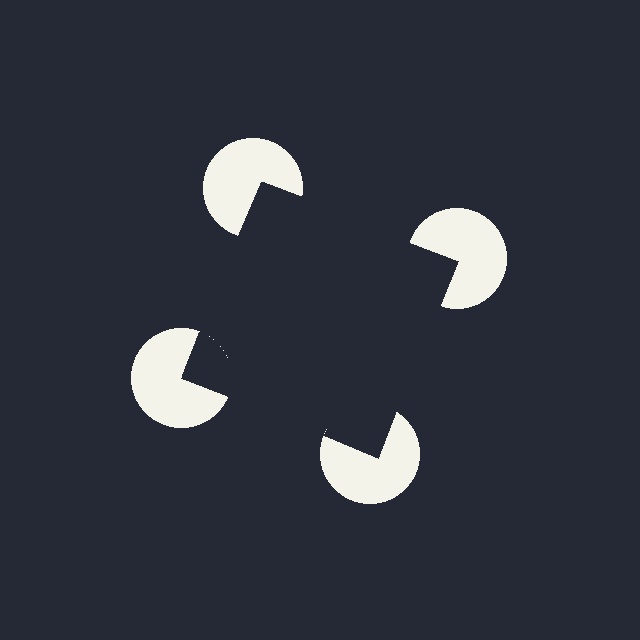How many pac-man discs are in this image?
There are 4 — one at each vertex of the illusory square.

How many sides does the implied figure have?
4 sides.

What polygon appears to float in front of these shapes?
An illusory square — its edges are inferred from the aligned wedge cuts in the pac-man discs, not physically drawn.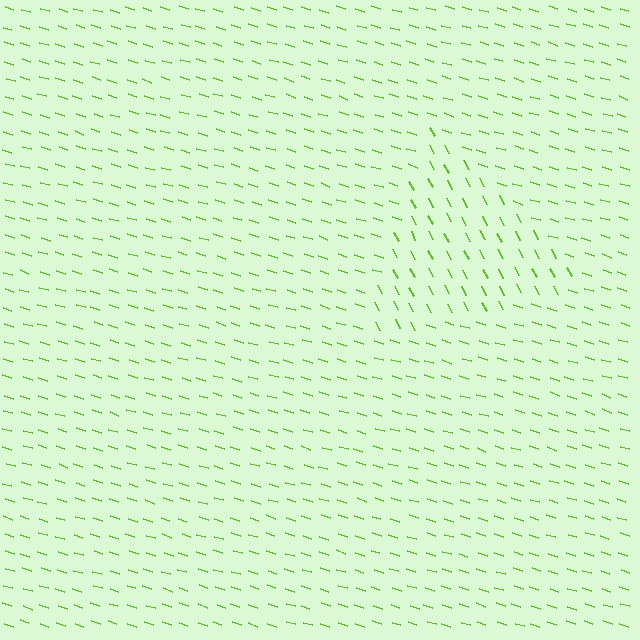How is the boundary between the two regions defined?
The boundary is defined purely by a change in line orientation (approximately 45 degrees difference). All lines are the same color and thickness.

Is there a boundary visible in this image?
Yes, there is a texture boundary formed by a change in line orientation.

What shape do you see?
I see a triangle.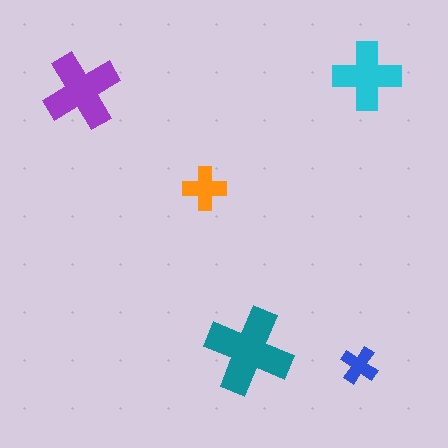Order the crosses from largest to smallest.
the teal one, the purple one, the cyan one, the orange one, the blue one.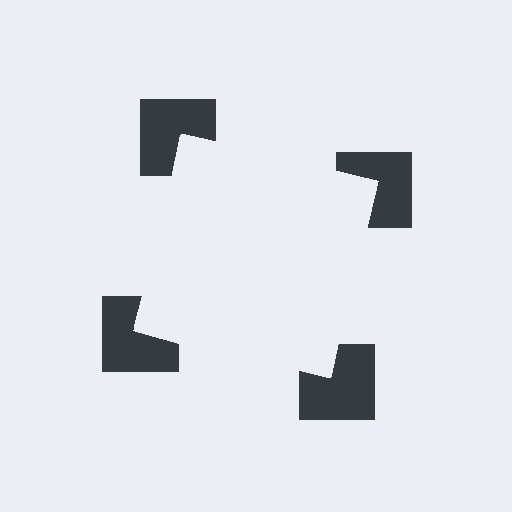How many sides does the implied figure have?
4 sides.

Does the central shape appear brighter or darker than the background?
It typically appears slightly brighter than the background, even though no actual brightness change is drawn.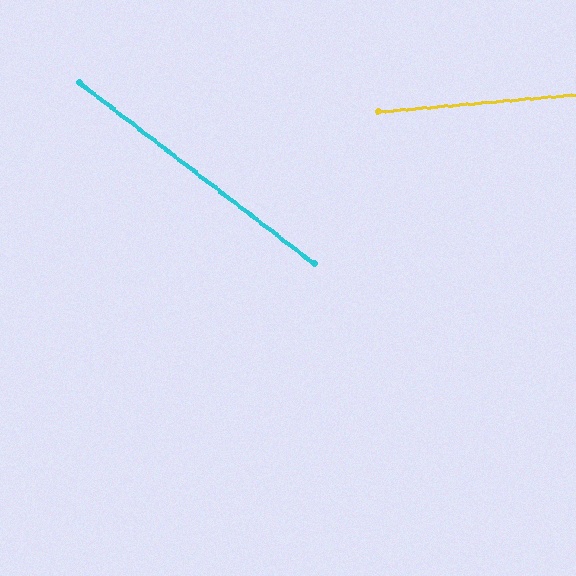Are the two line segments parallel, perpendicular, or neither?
Neither parallel nor perpendicular — they differ by about 43°.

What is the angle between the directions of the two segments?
Approximately 43 degrees.